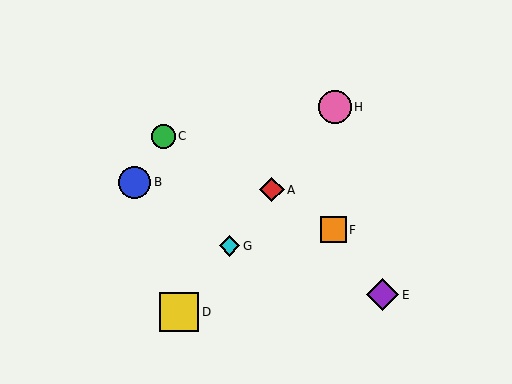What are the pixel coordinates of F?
Object F is at (334, 230).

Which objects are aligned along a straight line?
Objects A, D, G, H are aligned along a straight line.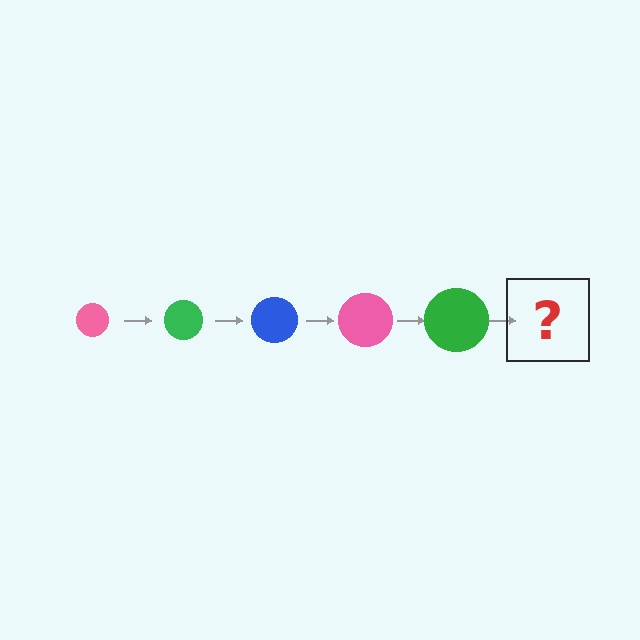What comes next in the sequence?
The next element should be a blue circle, larger than the previous one.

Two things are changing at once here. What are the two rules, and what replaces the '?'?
The two rules are that the circle grows larger each step and the color cycles through pink, green, and blue. The '?' should be a blue circle, larger than the previous one.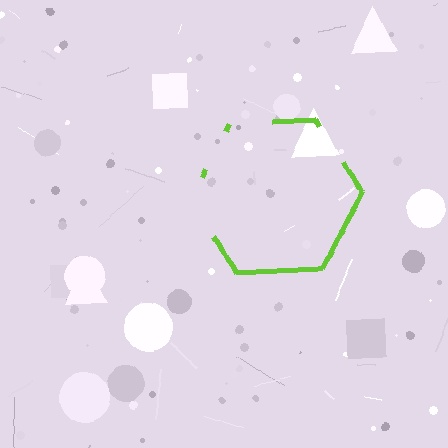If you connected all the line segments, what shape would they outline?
They would outline a hexagon.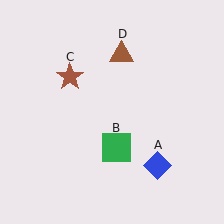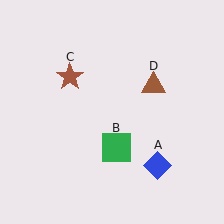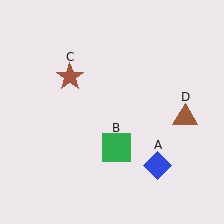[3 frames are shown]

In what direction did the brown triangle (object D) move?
The brown triangle (object D) moved down and to the right.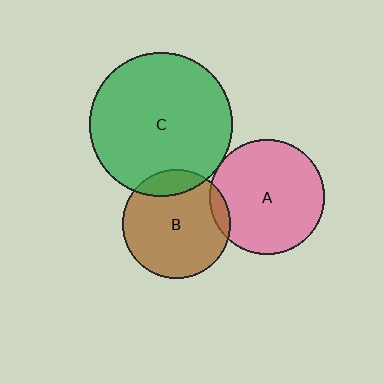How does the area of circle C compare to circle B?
Approximately 1.7 times.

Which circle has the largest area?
Circle C (green).